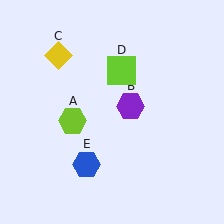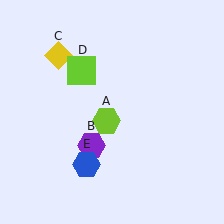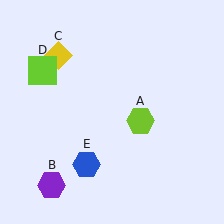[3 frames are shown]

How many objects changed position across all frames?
3 objects changed position: lime hexagon (object A), purple hexagon (object B), lime square (object D).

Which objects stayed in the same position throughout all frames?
Yellow diamond (object C) and blue hexagon (object E) remained stationary.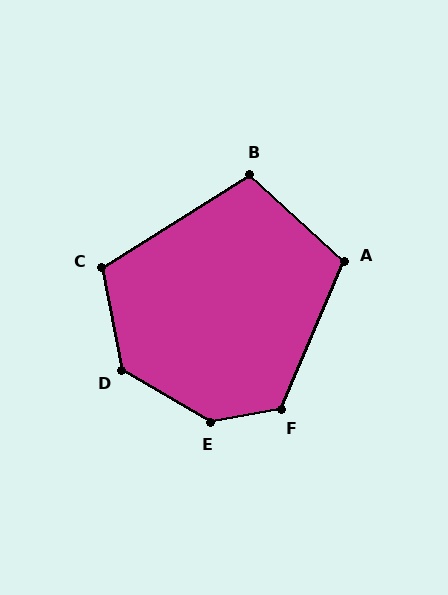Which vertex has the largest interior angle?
E, at approximately 139 degrees.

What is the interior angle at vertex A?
Approximately 109 degrees (obtuse).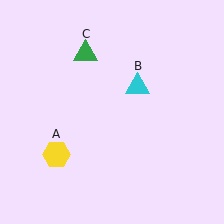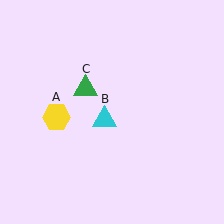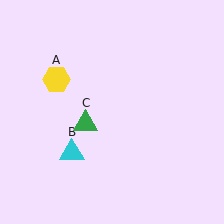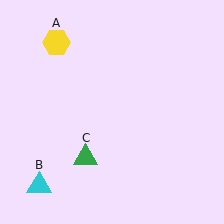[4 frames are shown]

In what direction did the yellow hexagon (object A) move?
The yellow hexagon (object A) moved up.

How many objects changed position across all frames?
3 objects changed position: yellow hexagon (object A), cyan triangle (object B), green triangle (object C).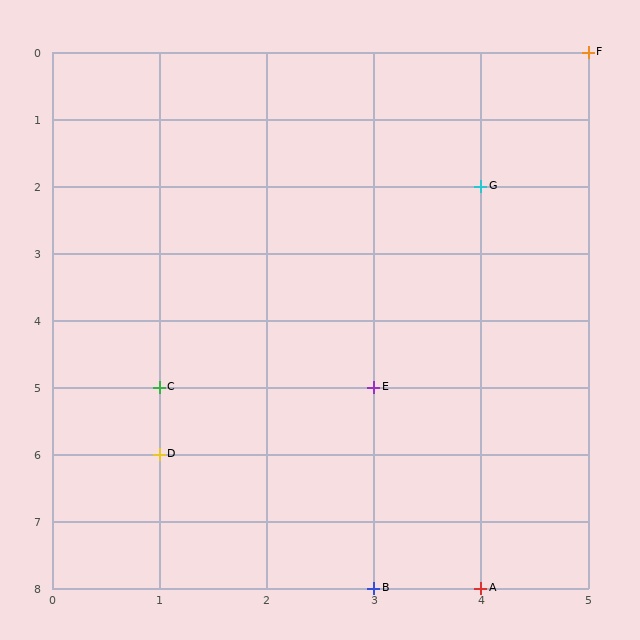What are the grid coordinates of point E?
Point E is at grid coordinates (3, 5).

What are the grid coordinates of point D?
Point D is at grid coordinates (1, 6).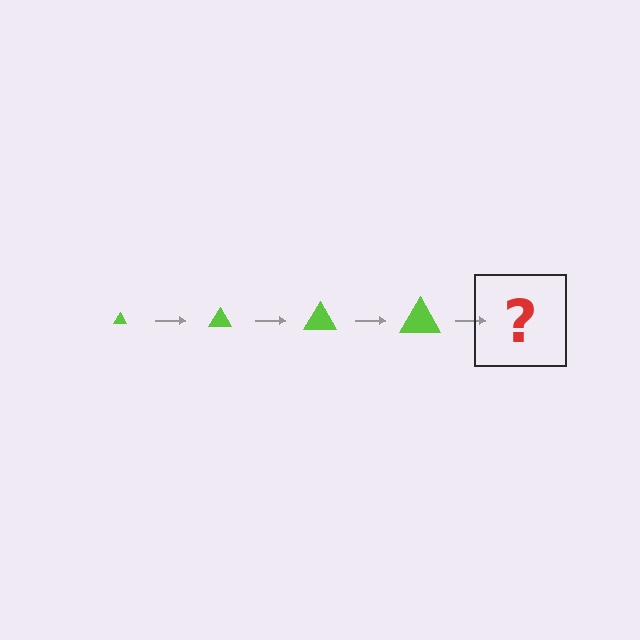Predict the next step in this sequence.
The next step is a lime triangle, larger than the previous one.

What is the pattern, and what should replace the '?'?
The pattern is that the triangle gets progressively larger each step. The '?' should be a lime triangle, larger than the previous one.